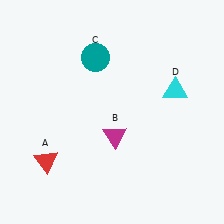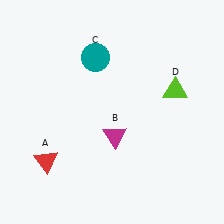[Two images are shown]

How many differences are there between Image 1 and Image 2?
There is 1 difference between the two images.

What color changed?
The triangle (D) changed from cyan in Image 1 to lime in Image 2.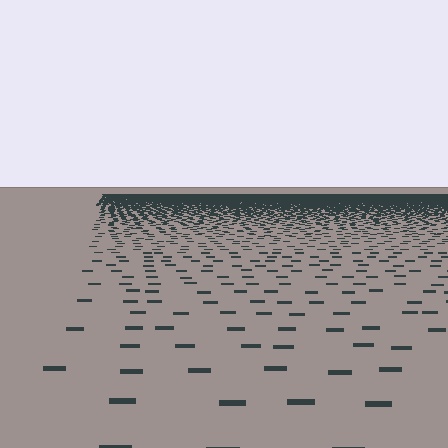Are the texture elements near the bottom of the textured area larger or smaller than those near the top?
Larger. Near the bottom, elements are closer to the viewer and appear at a bigger on-screen size.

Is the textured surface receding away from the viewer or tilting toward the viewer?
The surface is receding away from the viewer. Texture elements get smaller and denser toward the top.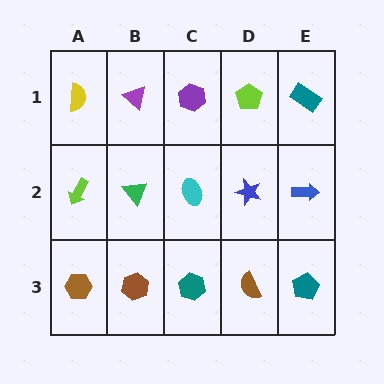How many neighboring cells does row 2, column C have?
4.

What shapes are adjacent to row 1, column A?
A lime arrow (row 2, column A), a purple triangle (row 1, column B).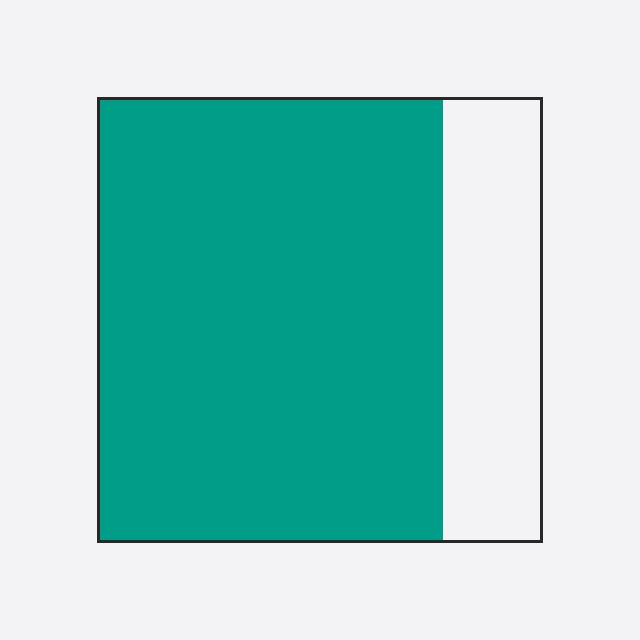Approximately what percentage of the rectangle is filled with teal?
Approximately 80%.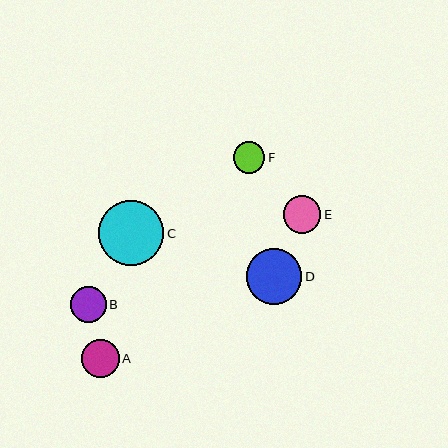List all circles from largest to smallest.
From largest to smallest: C, D, A, E, B, F.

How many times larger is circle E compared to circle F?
Circle E is approximately 1.2 times the size of circle F.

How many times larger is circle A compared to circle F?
Circle A is approximately 1.2 times the size of circle F.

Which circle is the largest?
Circle C is the largest with a size of approximately 66 pixels.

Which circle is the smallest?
Circle F is the smallest with a size of approximately 32 pixels.